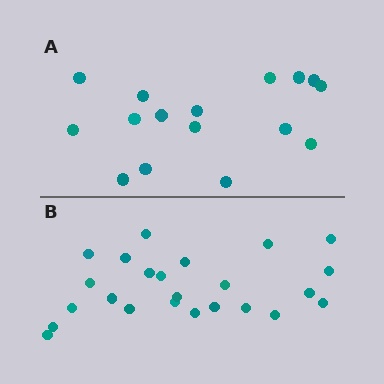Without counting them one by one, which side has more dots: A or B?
Region B (the bottom region) has more dots.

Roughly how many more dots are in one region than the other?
Region B has roughly 8 or so more dots than region A.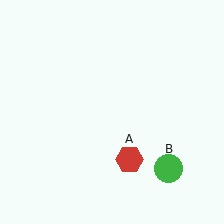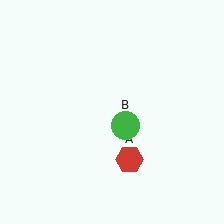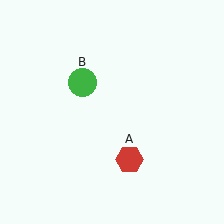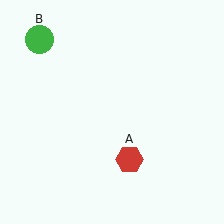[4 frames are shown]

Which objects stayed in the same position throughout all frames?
Red hexagon (object A) remained stationary.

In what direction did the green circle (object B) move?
The green circle (object B) moved up and to the left.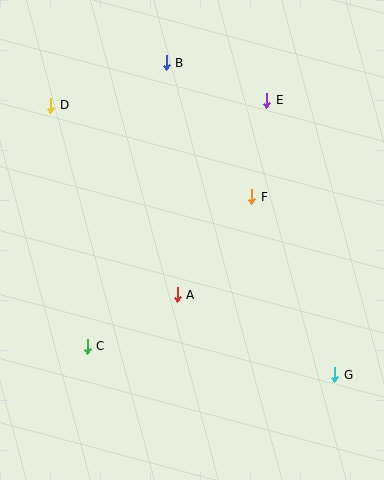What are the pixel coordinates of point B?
Point B is at (166, 63).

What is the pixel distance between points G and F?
The distance between G and F is 196 pixels.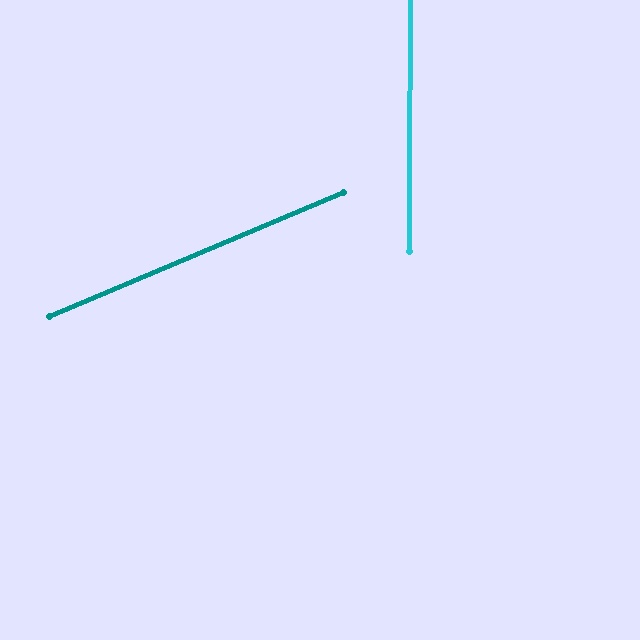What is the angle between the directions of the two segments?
Approximately 67 degrees.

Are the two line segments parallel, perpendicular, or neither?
Neither parallel nor perpendicular — they differ by about 67°.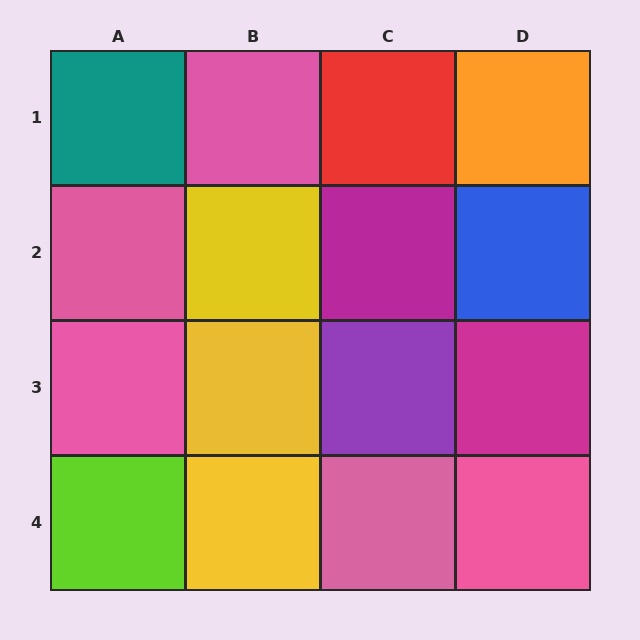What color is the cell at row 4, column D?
Pink.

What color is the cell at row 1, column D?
Orange.